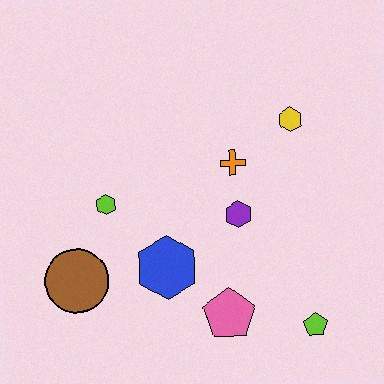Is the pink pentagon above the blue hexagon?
No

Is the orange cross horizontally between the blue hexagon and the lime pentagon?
Yes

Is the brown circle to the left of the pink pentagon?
Yes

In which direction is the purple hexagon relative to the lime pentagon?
The purple hexagon is above the lime pentagon.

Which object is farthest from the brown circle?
The yellow hexagon is farthest from the brown circle.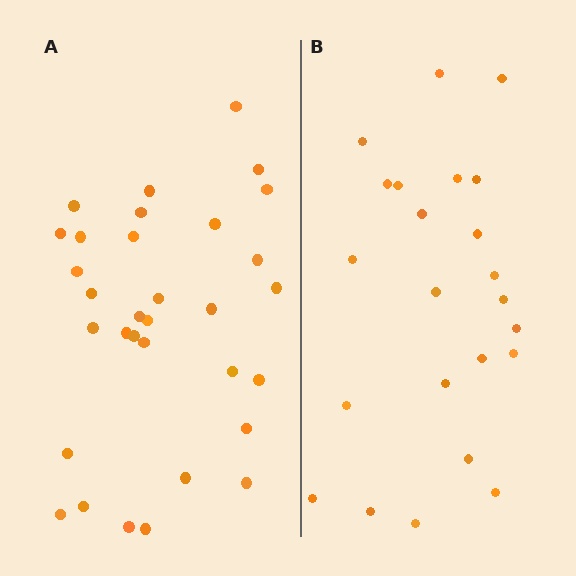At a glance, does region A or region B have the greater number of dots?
Region A (the left region) has more dots.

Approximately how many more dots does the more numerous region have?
Region A has roughly 8 or so more dots than region B.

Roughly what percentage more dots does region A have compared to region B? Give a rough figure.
About 40% more.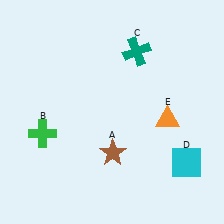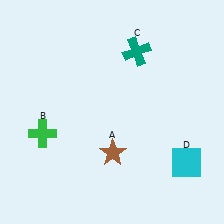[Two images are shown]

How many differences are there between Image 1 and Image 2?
There is 1 difference between the two images.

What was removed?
The orange triangle (E) was removed in Image 2.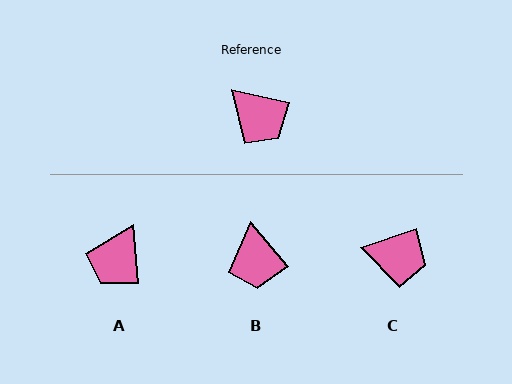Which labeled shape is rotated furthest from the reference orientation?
A, about 73 degrees away.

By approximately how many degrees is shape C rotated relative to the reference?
Approximately 31 degrees counter-clockwise.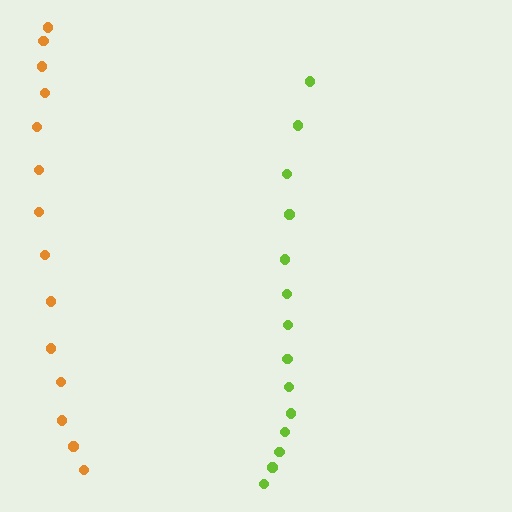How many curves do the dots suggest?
There are 2 distinct paths.